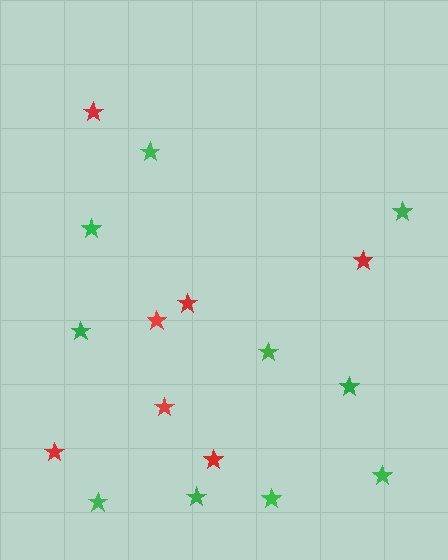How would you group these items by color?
There are 2 groups: one group of green stars (10) and one group of red stars (7).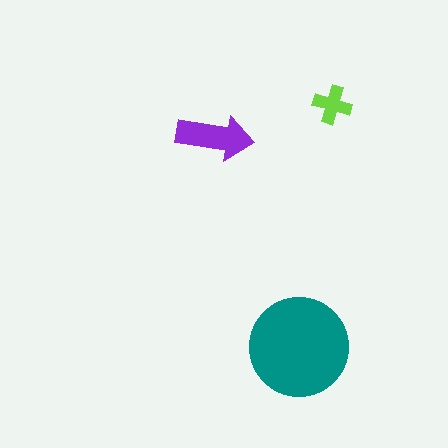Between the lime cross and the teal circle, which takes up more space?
The teal circle.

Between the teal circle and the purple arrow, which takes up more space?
The teal circle.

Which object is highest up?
The lime cross is topmost.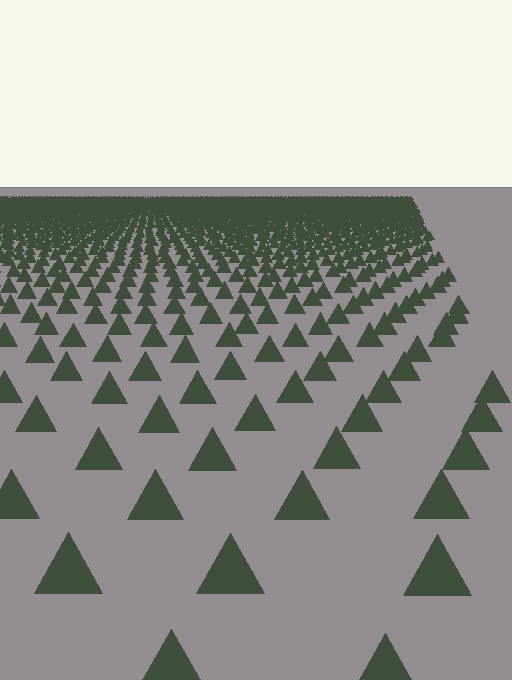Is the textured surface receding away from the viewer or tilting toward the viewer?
The surface is receding away from the viewer. Texture elements get smaller and denser toward the top.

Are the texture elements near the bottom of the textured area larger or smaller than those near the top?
Larger. Near the bottom, elements are closer to the viewer and appear at a bigger on-screen size.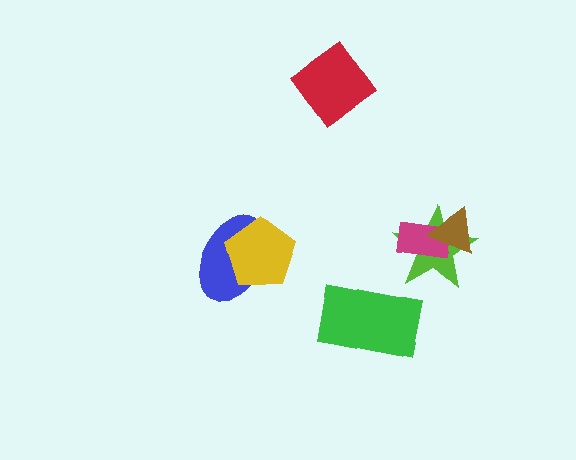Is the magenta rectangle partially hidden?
Yes, it is partially covered by another shape.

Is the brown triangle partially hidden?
No, no other shape covers it.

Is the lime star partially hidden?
Yes, it is partially covered by another shape.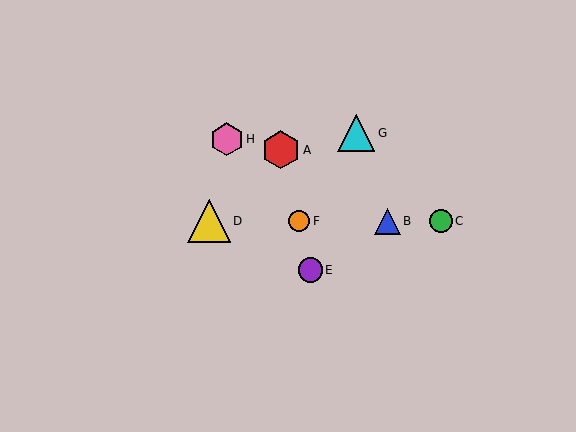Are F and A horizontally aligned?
No, F is at y≈221 and A is at y≈150.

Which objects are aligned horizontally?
Objects B, C, D, F are aligned horizontally.